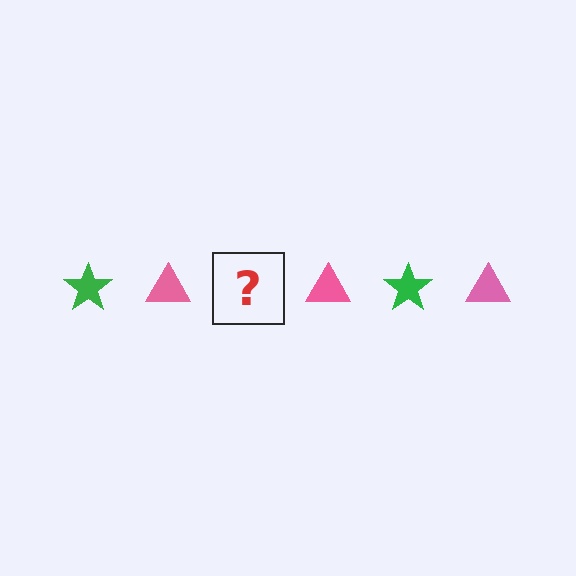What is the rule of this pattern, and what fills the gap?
The rule is that the pattern alternates between green star and pink triangle. The gap should be filled with a green star.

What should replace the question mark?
The question mark should be replaced with a green star.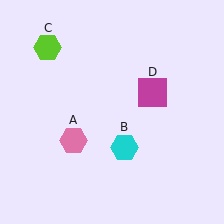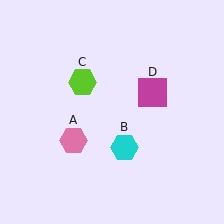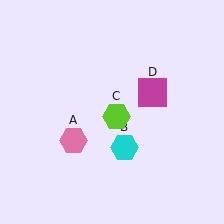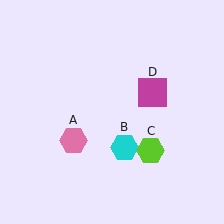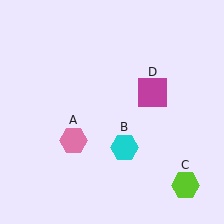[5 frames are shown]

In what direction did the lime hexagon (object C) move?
The lime hexagon (object C) moved down and to the right.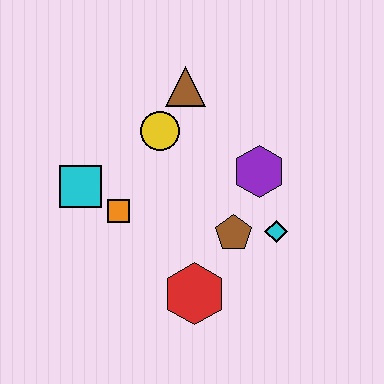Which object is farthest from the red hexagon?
The brown triangle is farthest from the red hexagon.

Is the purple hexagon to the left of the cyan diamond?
Yes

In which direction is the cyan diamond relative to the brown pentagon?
The cyan diamond is to the right of the brown pentagon.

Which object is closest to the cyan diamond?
The brown pentagon is closest to the cyan diamond.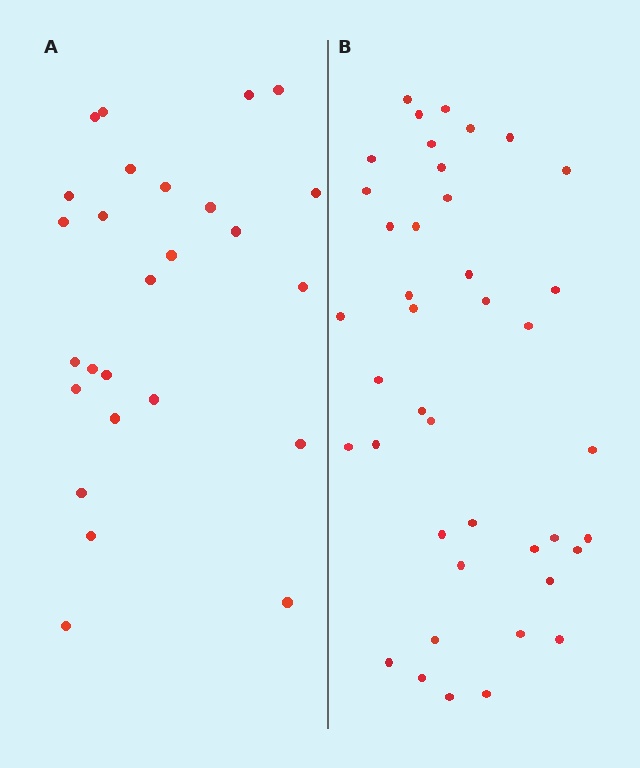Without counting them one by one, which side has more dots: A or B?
Region B (the right region) has more dots.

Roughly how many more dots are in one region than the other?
Region B has approximately 15 more dots than region A.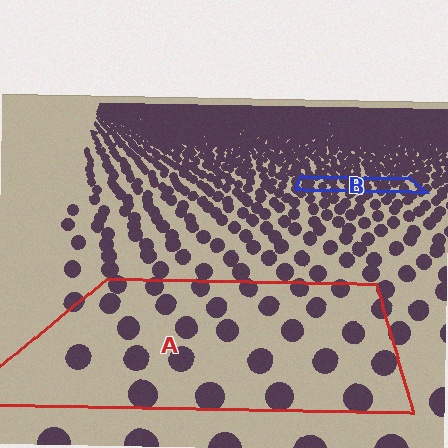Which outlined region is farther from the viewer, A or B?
Region B is farther from the viewer — the texture elements inside it appear smaller and more densely packed.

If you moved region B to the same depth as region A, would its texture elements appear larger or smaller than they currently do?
They would appear larger. At a closer depth, the same texture elements are projected at a bigger on-screen size.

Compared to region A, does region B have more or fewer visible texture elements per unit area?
Region B has more texture elements per unit area — they are packed more densely because it is farther away.